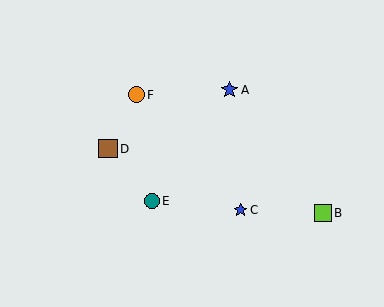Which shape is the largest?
The brown square (labeled D) is the largest.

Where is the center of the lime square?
The center of the lime square is at (323, 213).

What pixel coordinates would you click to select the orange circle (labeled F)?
Click at (137, 95) to select the orange circle F.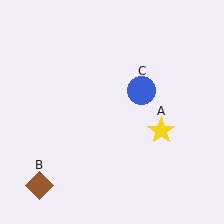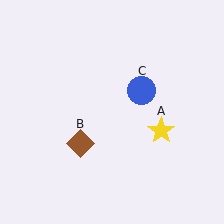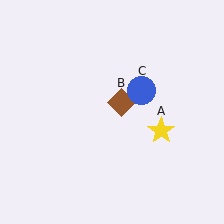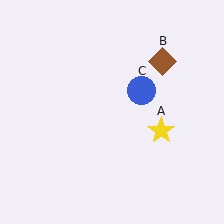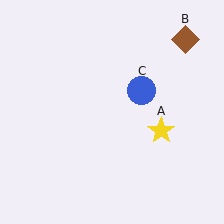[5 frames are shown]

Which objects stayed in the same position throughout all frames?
Yellow star (object A) and blue circle (object C) remained stationary.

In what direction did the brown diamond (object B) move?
The brown diamond (object B) moved up and to the right.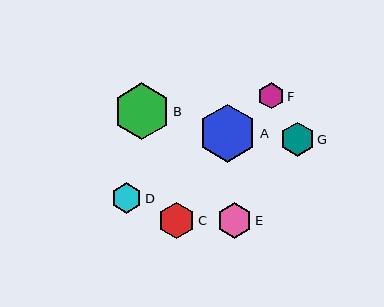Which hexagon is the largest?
Hexagon A is the largest with a size of approximately 58 pixels.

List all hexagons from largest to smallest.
From largest to smallest: A, B, C, E, G, D, F.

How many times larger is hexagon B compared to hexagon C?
Hexagon B is approximately 1.6 times the size of hexagon C.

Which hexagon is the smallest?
Hexagon F is the smallest with a size of approximately 26 pixels.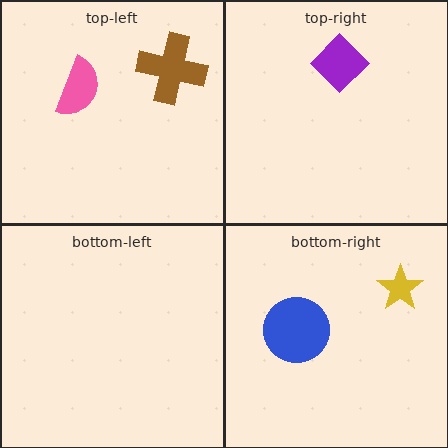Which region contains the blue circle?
The bottom-right region.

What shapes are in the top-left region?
The brown cross, the pink semicircle.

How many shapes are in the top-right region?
1.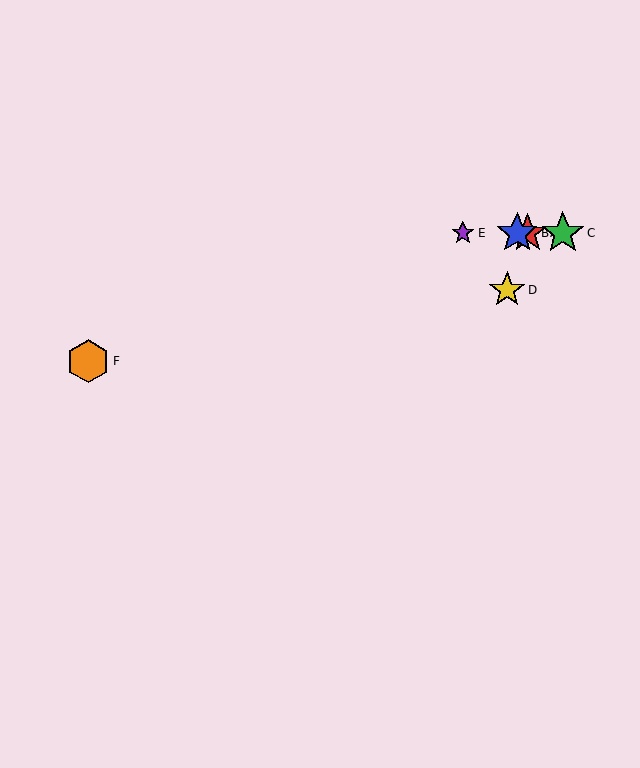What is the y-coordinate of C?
Object C is at y≈233.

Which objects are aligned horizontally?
Objects A, B, C, E are aligned horizontally.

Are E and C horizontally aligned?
Yes, both are at y≈233.